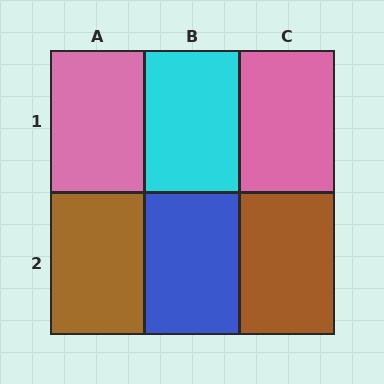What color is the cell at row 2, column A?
Brown.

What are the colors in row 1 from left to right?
Pink, cyan, pink.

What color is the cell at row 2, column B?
Blue.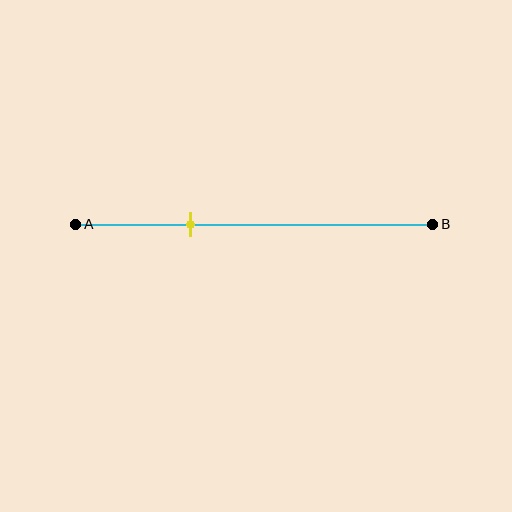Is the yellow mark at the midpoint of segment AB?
No, the mark is at about 30% from A, not at the 50% midpoint.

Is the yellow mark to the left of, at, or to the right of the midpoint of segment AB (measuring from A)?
The yellow mark is to the left of the midpoint of segment AB.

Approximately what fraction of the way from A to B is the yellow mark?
The yellow mark is approximately 30% of the way from A to B.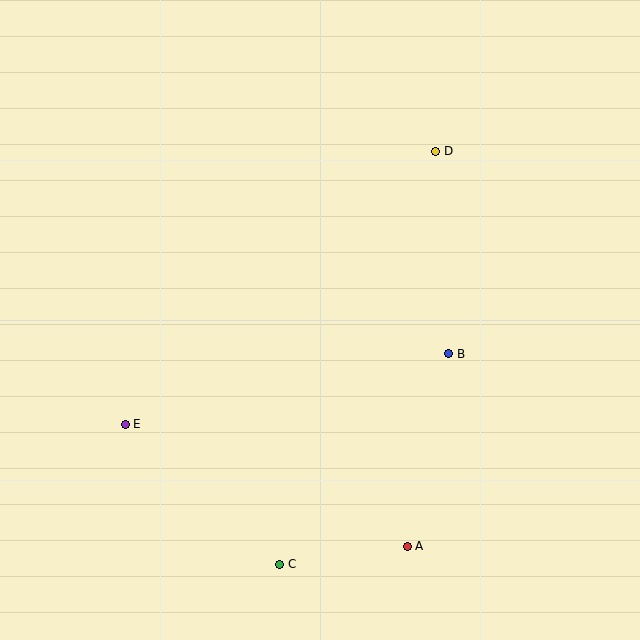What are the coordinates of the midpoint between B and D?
The midpoint between B and D is at (442, 252).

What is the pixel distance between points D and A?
The distance between D and A is 396 pixels.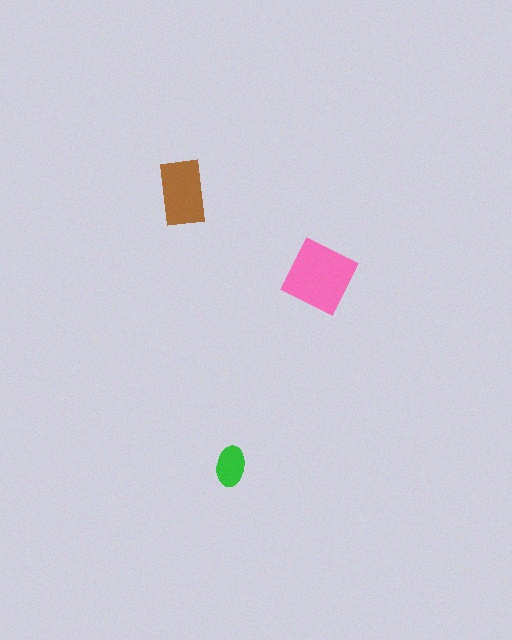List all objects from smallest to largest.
The green ellipse, the brown rectangle, the pink diamond.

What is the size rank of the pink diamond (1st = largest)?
1st.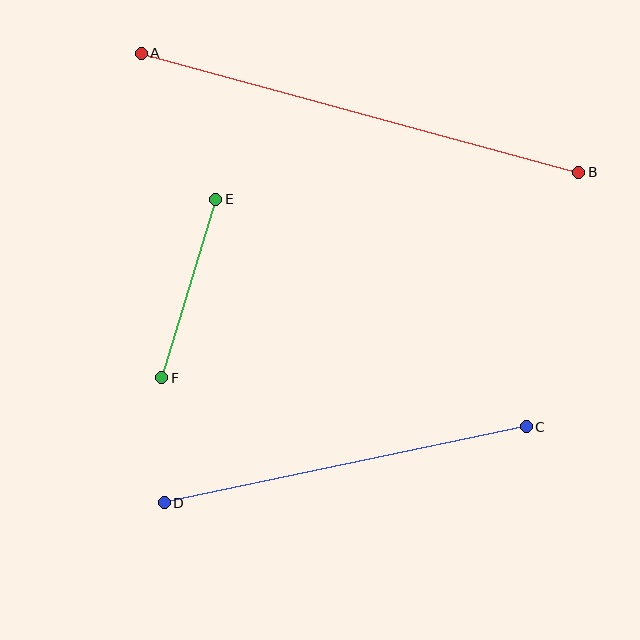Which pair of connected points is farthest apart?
Points A and B are farthest apart.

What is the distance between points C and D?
The distance is approximately 370 pixels.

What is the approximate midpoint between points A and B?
The midpoint is at approximately (360, 113) pixels.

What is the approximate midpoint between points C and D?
The midpoint is at approximately (345, 465) pixels.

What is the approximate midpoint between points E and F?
The midpoint is at approximately (189, 288) pixels.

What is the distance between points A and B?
The distance is approximately 453 pixels.